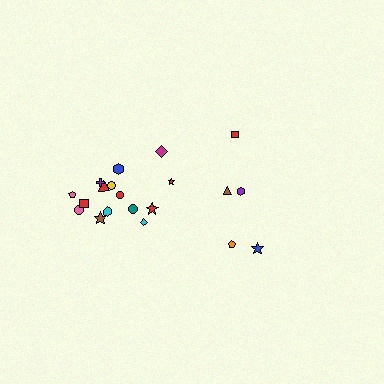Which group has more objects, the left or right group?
The left group.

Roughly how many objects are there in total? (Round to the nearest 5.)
Roughly 20 objects in total.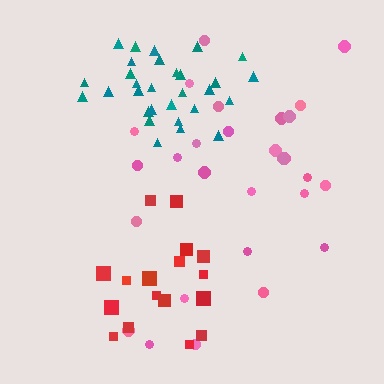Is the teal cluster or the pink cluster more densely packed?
Teal.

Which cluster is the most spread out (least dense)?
Pink.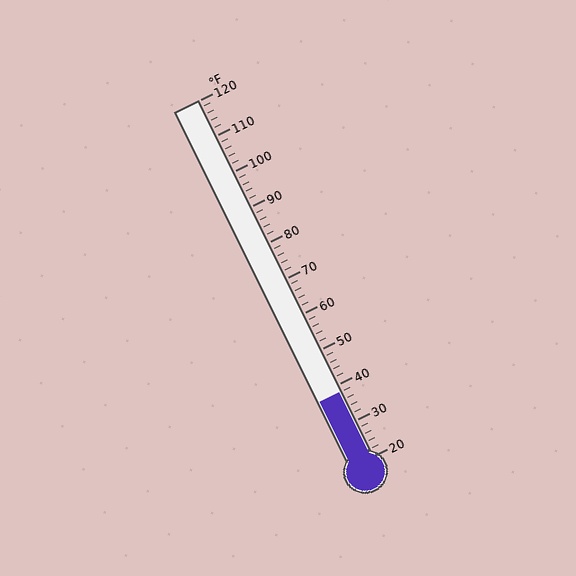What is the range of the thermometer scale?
The thermometer scale ranges from 20°F to 120°F.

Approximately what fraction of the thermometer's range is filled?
The thermometer is filled to approximately 20% of its range.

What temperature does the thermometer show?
The thermometer shows approximately 38°F.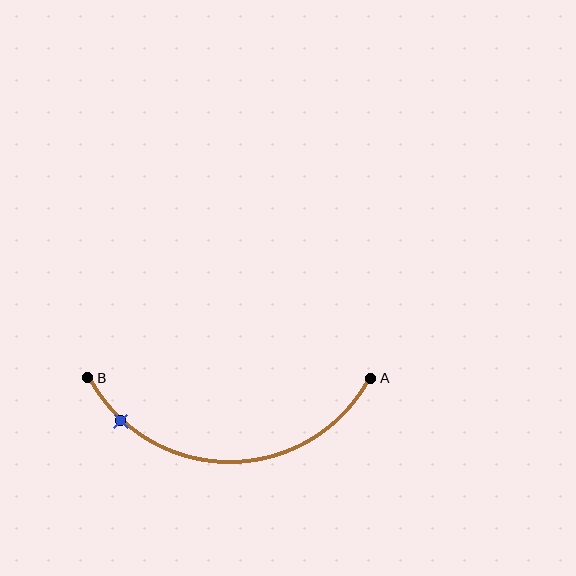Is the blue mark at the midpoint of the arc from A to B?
No. The blue mark lies on the arc but is closer to endpoint B. The arc midpoint would be at the point on the curve equidistant along the arc from both A and B.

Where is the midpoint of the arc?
The arc midpoint is the point on the curve farthest from the straight line joining A and B. It sits below that line.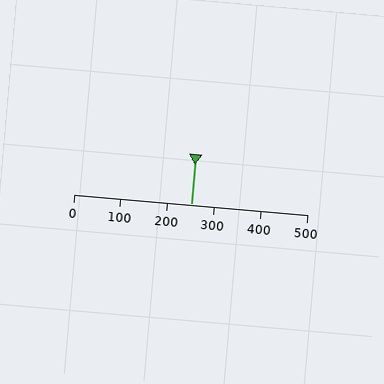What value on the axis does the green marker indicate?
The marker indicates approximately 250.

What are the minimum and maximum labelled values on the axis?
The axis runs from 0 to 500.